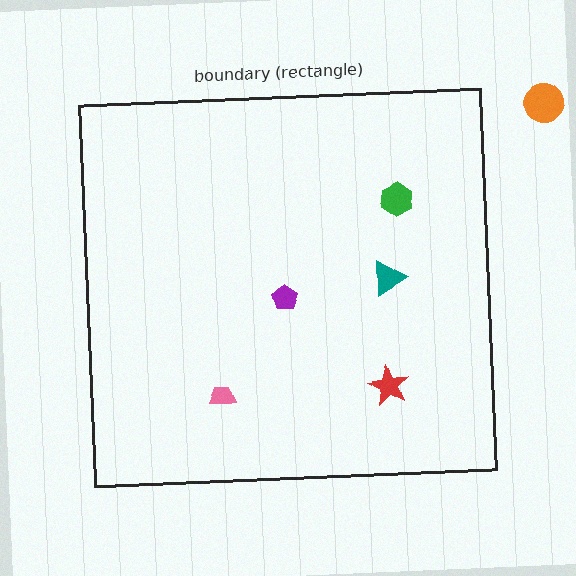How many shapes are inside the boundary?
5 inside, 1 outside.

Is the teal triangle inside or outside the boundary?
Inside.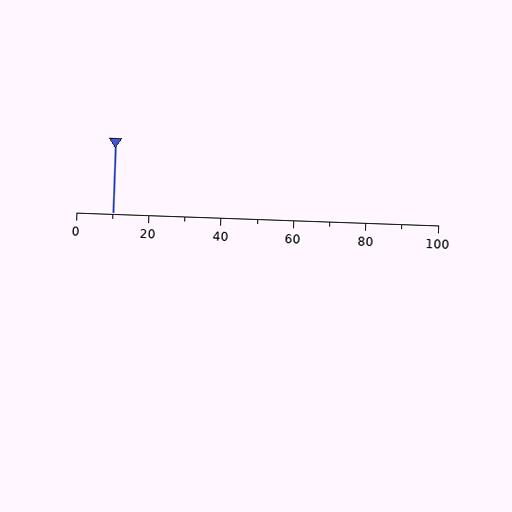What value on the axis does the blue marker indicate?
The marker indicates approximately 10.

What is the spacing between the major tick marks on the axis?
The major ticks are spaced 20 apart.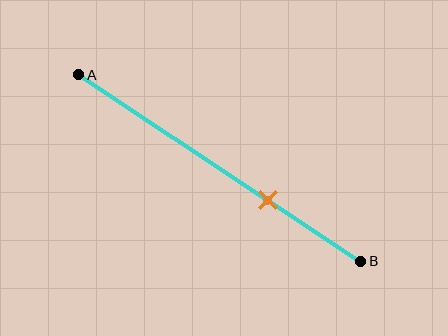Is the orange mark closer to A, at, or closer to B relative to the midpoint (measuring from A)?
The orange mark is closer to point B than the midpoint of segment AB.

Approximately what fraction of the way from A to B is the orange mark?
The orange mark is approximately 65% of the way from A to B.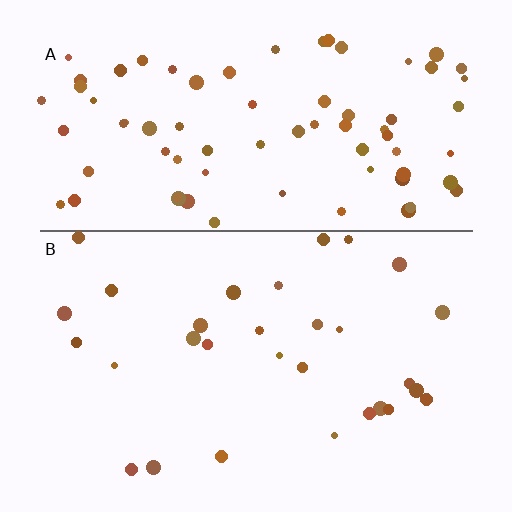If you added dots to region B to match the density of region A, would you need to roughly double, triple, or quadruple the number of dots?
Approximately triple.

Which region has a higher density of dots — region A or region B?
A (the top).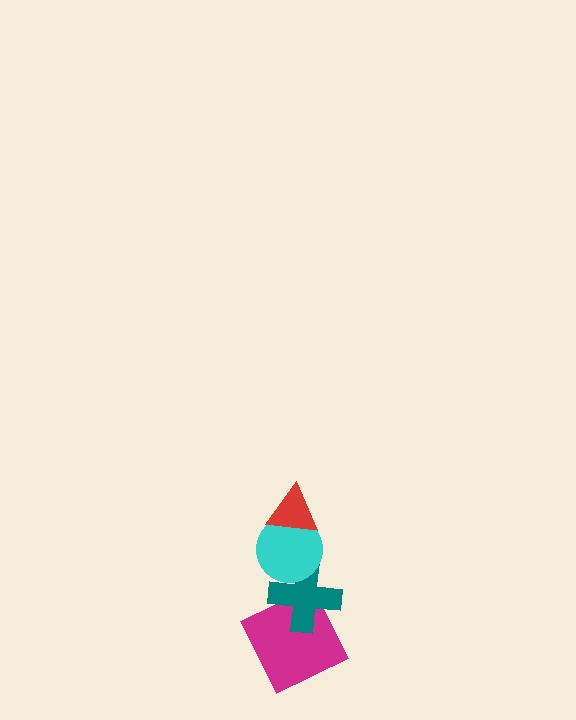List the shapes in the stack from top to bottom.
From top to bottom: the red triangle, the cyan circle, the teal cross, the magenta square.